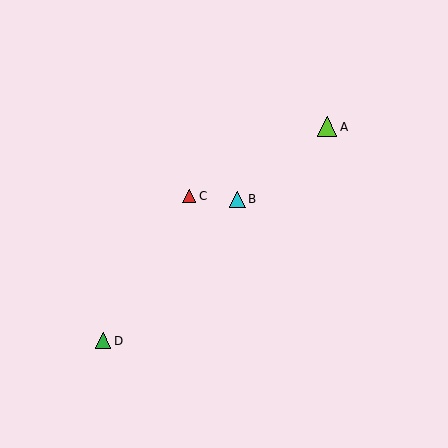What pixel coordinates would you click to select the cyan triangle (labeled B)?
Click at (237, 199) to select the cyan triangle B.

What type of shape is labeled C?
Shape C is a red triangle.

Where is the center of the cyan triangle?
The center of the cyan triangle is at (237, 199).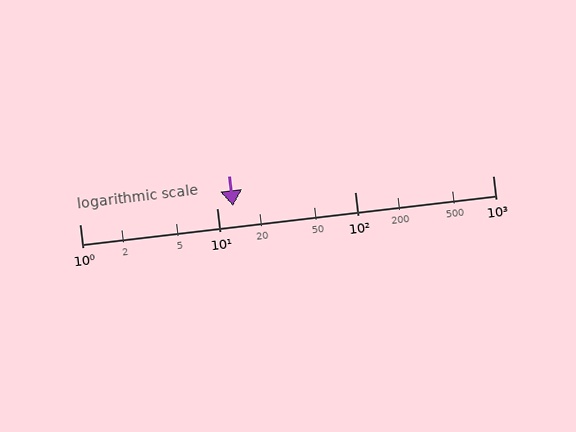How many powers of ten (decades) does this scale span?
The scale spans 3 decades, from 1 to 1000.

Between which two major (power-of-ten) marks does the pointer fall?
The pointer is between 10 and 100.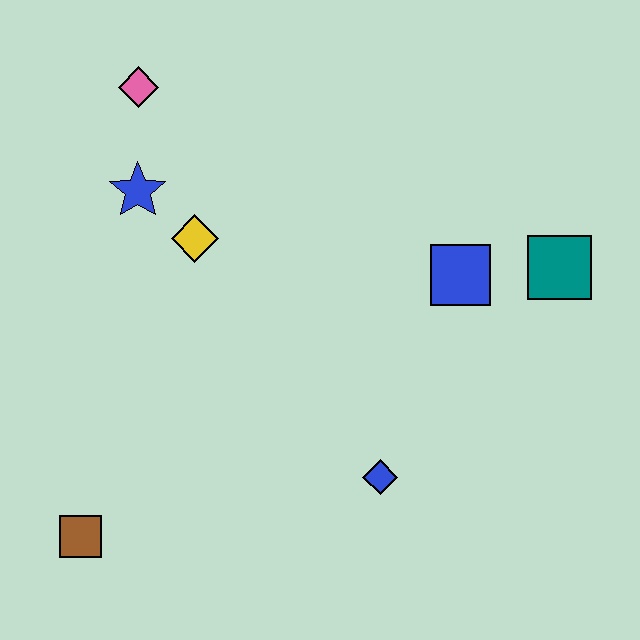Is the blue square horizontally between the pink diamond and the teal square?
Yes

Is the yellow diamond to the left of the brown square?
No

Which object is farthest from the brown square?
The teal square is farthest from the brown square.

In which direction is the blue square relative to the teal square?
The blue square is to the left of the teal square.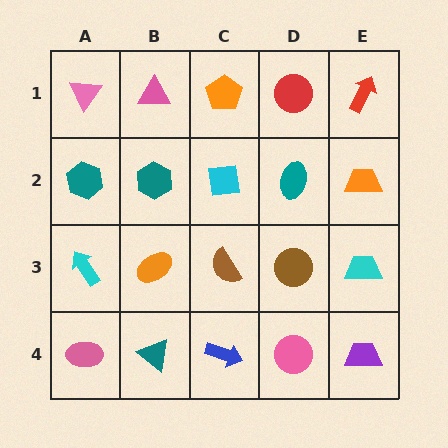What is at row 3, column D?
A brown circle.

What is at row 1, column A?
A pink triangle.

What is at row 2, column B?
A teal hexagon.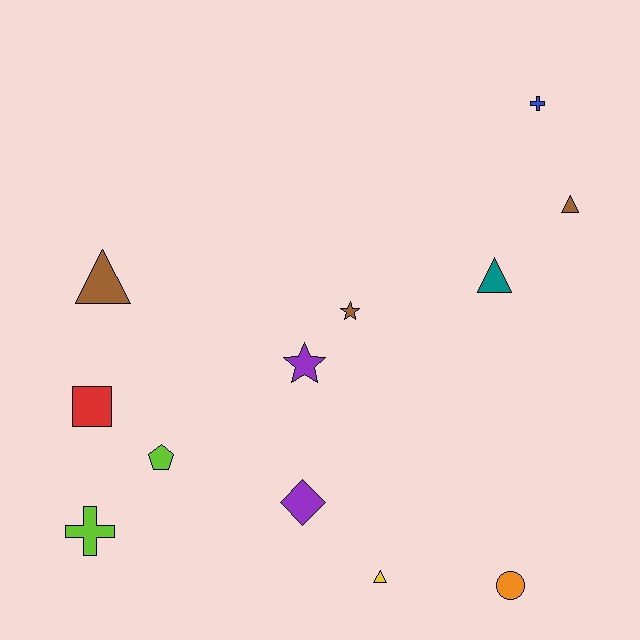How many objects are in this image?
There are 12 objects.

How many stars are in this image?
There are 2 stars.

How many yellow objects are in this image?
There is 1 yellow object.